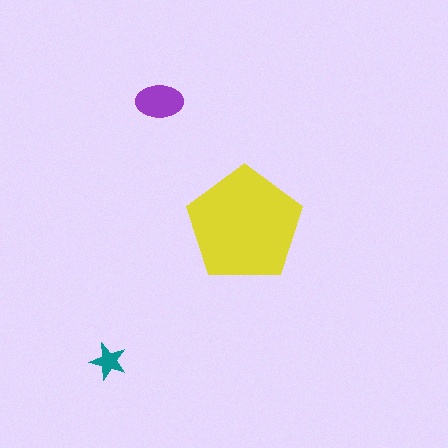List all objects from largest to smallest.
The yellow pentagon, the purple ellipse, the teal star.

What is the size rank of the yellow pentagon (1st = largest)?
1st.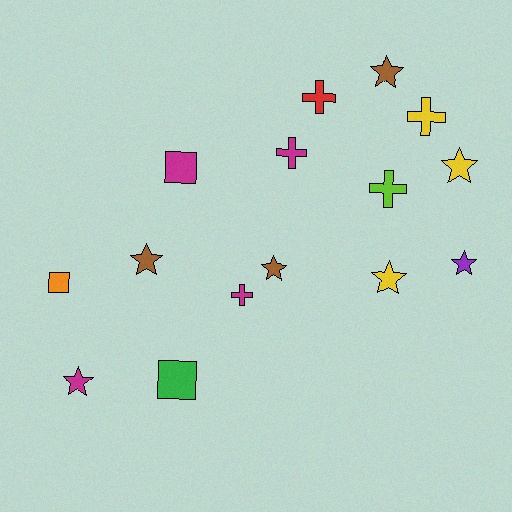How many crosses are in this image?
There are 5 crosses.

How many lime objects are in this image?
There is 1 lime object.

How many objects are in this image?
There are 15 objects.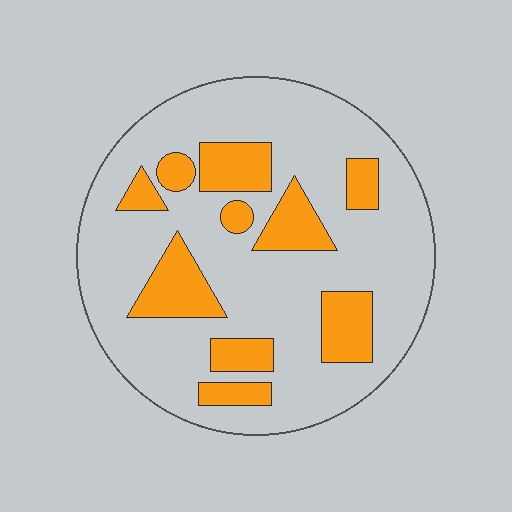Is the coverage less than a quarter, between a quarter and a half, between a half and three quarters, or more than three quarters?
Less than a quarter.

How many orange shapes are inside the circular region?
10.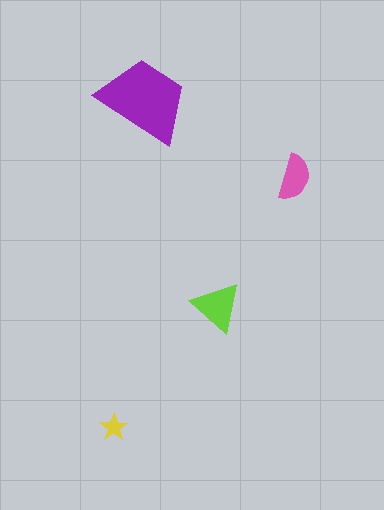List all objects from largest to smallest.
The purple trapezoid, the lime triangle, the pink semicircle, the yellow star.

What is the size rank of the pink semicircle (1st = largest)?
3rd.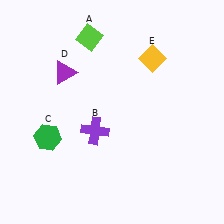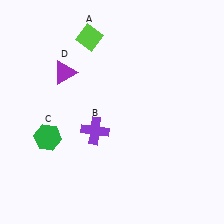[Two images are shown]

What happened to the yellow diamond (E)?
The yellow diamond (E) was removed in Image 2. It was in the top-right area of Image 1.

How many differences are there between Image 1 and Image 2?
There is 1 difference between the two images.